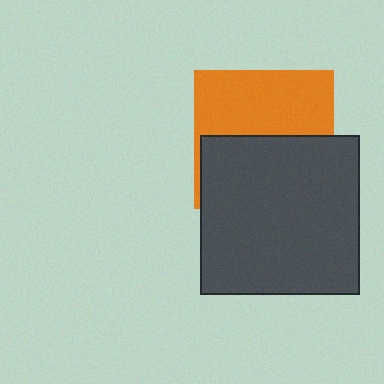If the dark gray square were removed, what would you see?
You would see the complete orange square.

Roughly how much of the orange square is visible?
About half of it is visible (roughly 49%).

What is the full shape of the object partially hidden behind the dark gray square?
The partially hidden object is an orange square.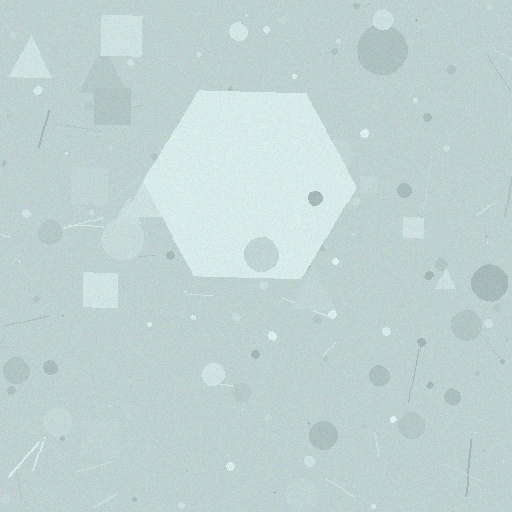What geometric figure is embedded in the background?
A hexagon is embedded in the background.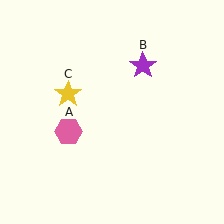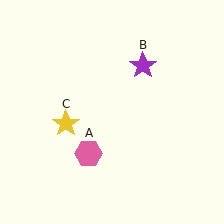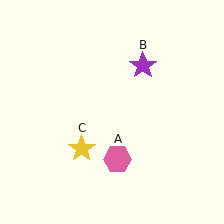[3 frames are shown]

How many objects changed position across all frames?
2 objects changed position: pink hexagon (object A), yellow star (object C).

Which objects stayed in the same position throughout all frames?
Purple star (object B) remained stationary.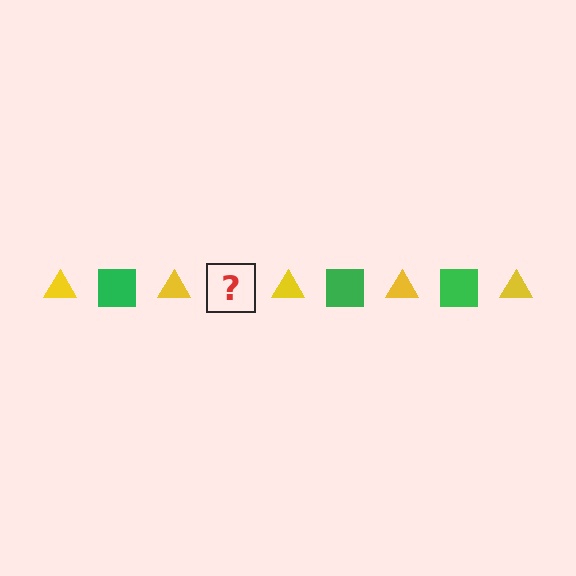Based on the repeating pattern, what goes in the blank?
The blank should be a green square.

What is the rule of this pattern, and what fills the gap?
The rule is that the pattern alternates between yellow triangle and green square. The gap should be filled with a green square.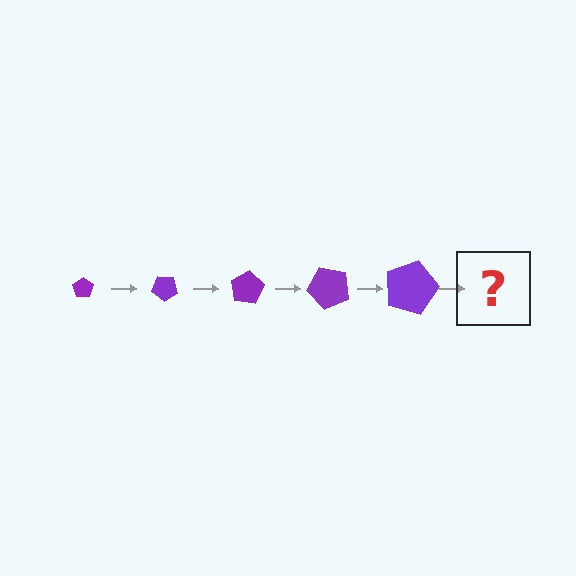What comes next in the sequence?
The next element should be a pentagon, larger than the previous one and rotated 200 degrees from the start.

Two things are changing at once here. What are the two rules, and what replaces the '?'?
The two rules are that the pentagon grows larger each step and it rotates 40 degrees each step. The '?' should be a pentagon, larger than the previous one and rotated 200 degrees from the start.